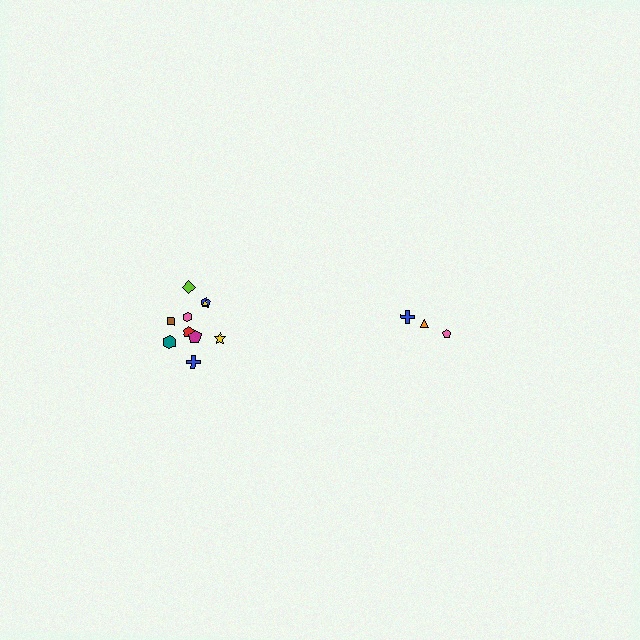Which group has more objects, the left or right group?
The left group.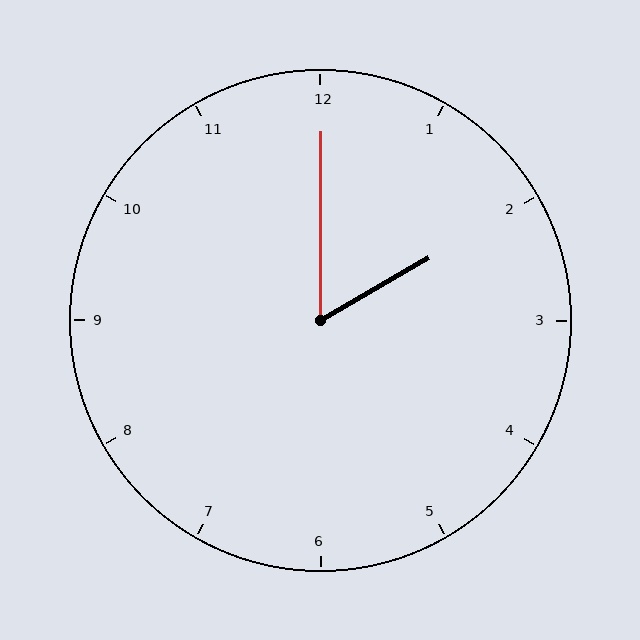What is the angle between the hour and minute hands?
Approximately 60 degrees.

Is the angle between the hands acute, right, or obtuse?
It is acute.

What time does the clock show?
2:00.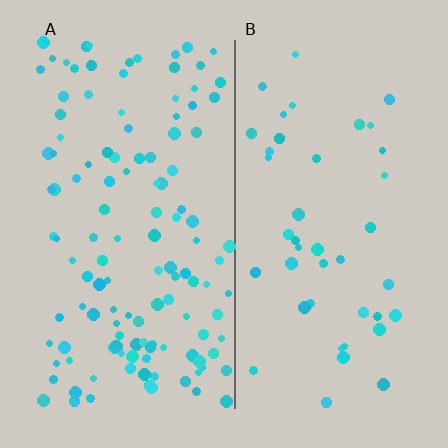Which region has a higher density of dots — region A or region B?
A (the left).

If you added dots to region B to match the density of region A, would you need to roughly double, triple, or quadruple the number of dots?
Approximately triple.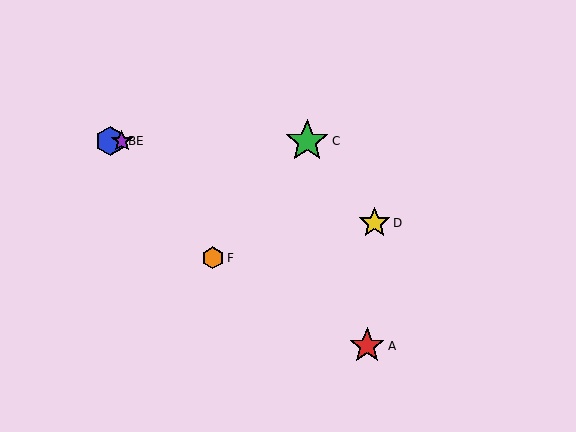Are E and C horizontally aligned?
Yes, both are at y≈141.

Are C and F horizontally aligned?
No, C is at y≈141 and F is at y≈258.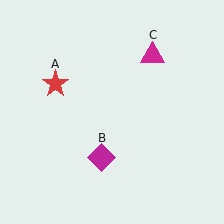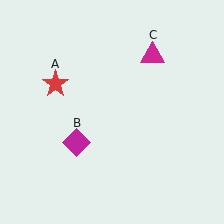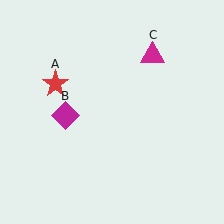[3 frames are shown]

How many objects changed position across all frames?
1 object changed position: magenta diamond (object B).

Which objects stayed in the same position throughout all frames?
Red star (object A) and magenta triangle (object C) remained stationary.